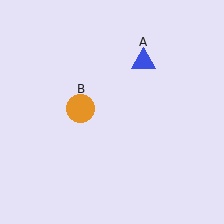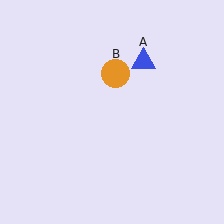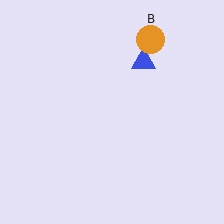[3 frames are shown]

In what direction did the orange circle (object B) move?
The orange circle (object B) moved up and to the right.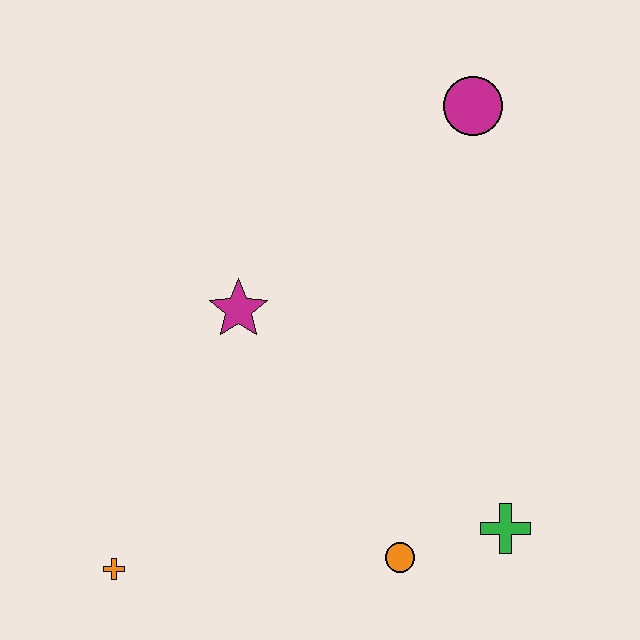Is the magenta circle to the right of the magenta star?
Yes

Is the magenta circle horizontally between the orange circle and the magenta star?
No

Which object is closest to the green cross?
The orange circle is closest to the green cross.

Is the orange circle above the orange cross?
Yes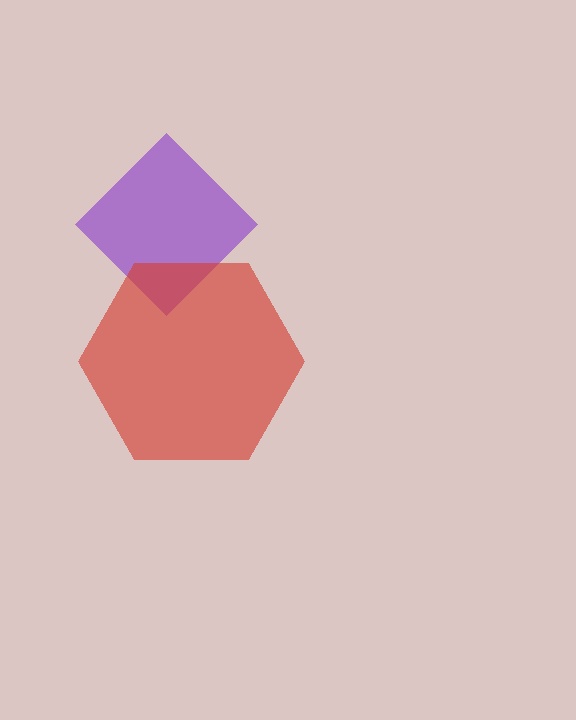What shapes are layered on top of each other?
The layered shapes are: a purple diamond, a red hexagon.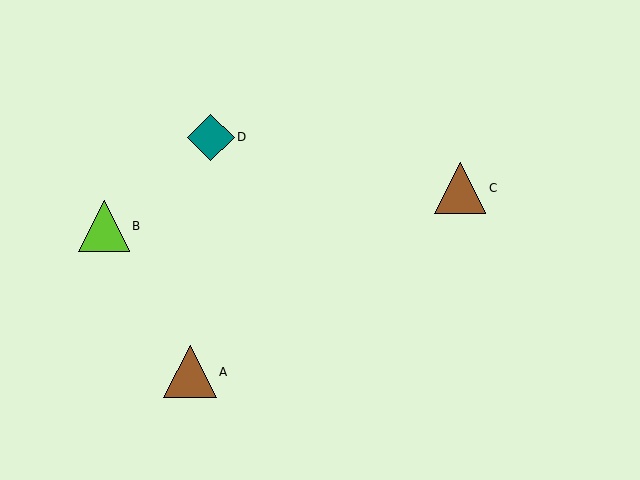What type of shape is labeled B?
Shape B is a lime triangle.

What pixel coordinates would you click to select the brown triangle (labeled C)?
Click at (460, 188) to select the brown triangle C.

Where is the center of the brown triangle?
The center of the brown triangle is at (190, 372).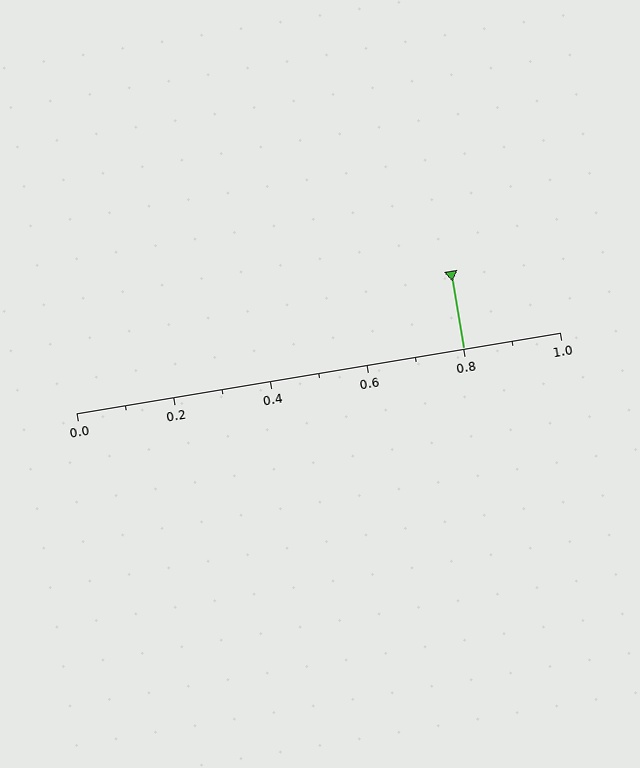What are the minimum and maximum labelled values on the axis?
The axis runs from 0.0 to 1.0.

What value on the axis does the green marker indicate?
The marker indicates approximately 0.8.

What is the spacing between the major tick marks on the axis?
The major ticks are spaced 0.2 apart.